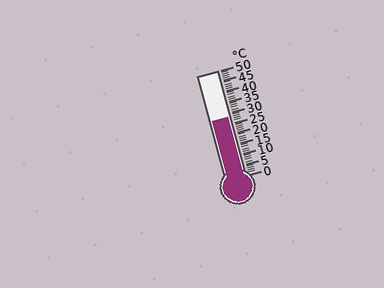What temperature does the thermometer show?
The thermometer shows approximately 28°C.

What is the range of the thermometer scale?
The thermometer scale ranges from 0°C to 50°C.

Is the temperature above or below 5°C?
The temperature is above 5°C.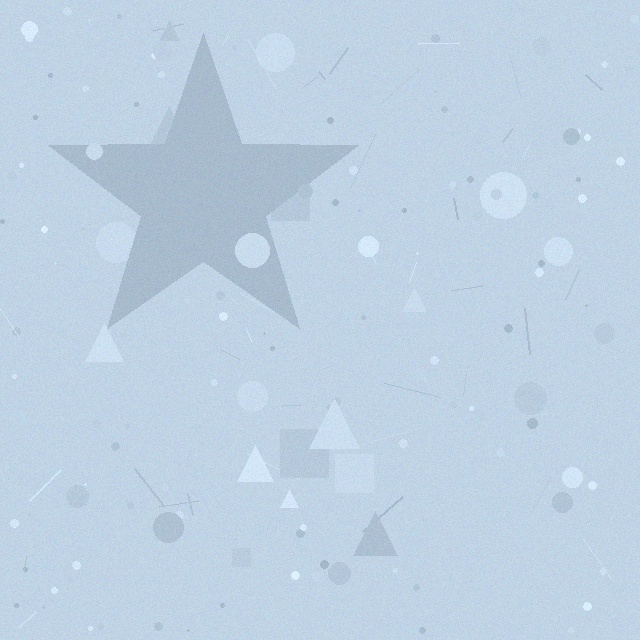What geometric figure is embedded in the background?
A star is embedded in the background.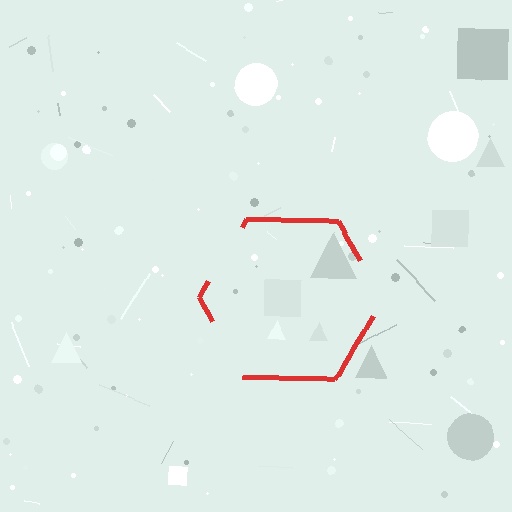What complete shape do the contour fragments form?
The contour fragments form a hexagon.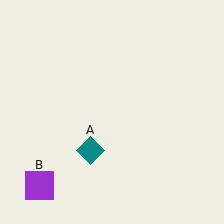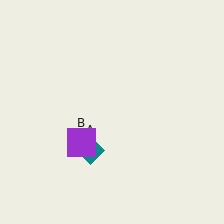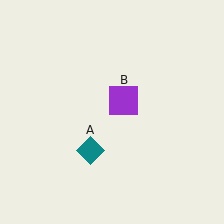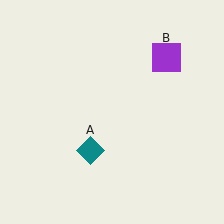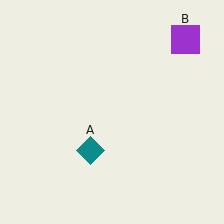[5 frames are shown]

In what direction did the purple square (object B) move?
The purple square (object B) moved up and to the right.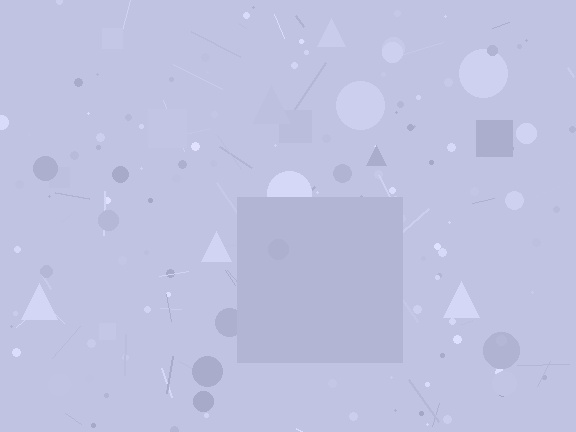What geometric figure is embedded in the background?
A square is embedded in the background.